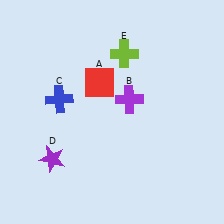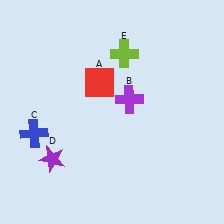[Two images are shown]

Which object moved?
The blue cross (C) moved down.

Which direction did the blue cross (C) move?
The blue cross (C) moved down.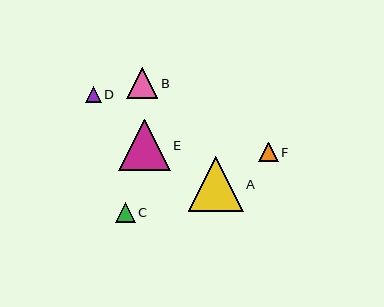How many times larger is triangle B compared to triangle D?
Triangle B is approximately 1.9 times the size of triangle D.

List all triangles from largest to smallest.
From largest to smallest: A, E, B, C, F, D.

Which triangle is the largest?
Triangle A is the largest with a size of approximately 55 pixels.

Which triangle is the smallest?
Triangle D is the smallest with a size of approximately 16 pixels.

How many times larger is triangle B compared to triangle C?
Triangle B is approximately 1.5 times the size of triangle C.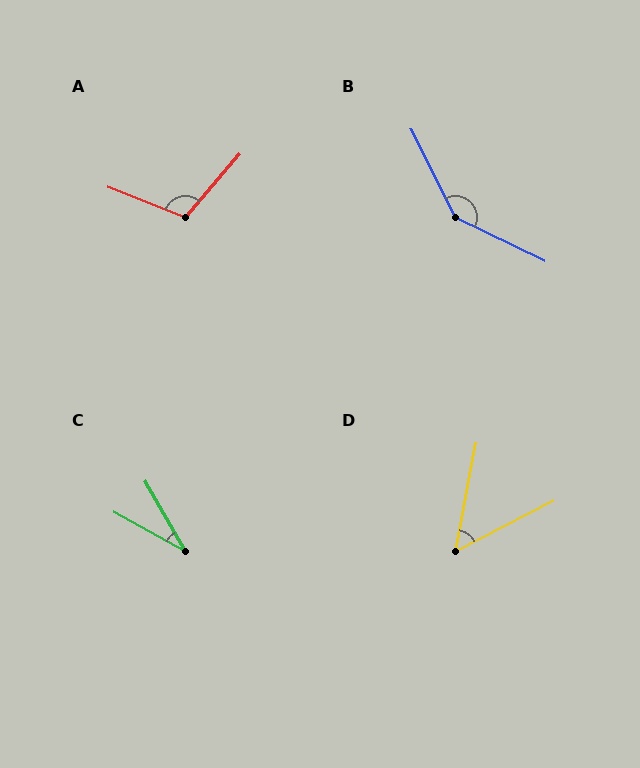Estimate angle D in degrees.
Approximately 52 degrees.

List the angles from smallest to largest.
C (31°), D (52°), A (110°), B (143°).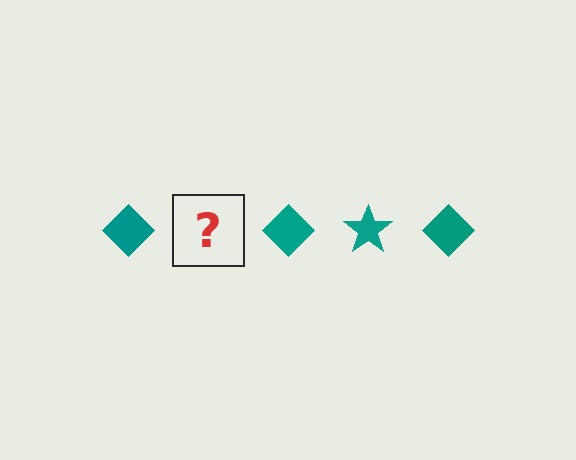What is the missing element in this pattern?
The missing element is a teal star.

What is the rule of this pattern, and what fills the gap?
The rule is that the pattern cycles through diamond, star shapes in teal. The gap should be filled with a teal star.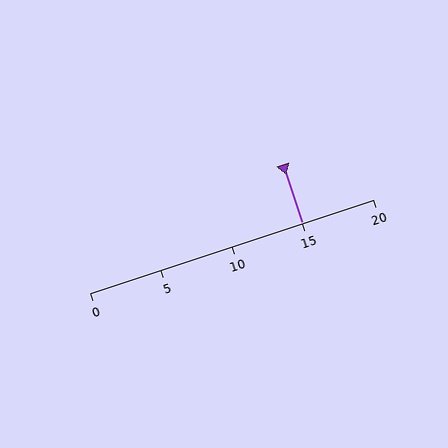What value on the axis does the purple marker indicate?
The marker indicates approximately 15.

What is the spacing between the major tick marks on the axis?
The major ticks are spaced 5 apart.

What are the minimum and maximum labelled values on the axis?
The axis runs from 0 to 20.